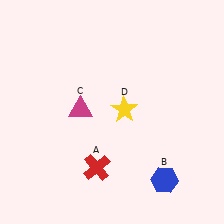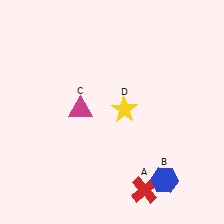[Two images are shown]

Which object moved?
The red cross (A) moved right.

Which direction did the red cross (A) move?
The red cross (A) moved right.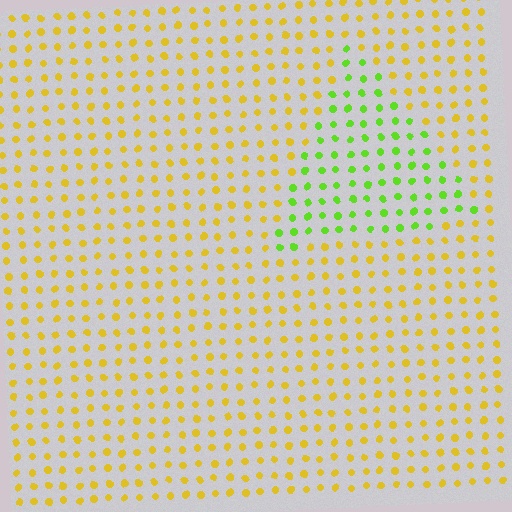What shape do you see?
I see a triangle.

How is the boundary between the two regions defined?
The boundary is defined purely by a slight shift in hue (about 52 degrees). Spacing, size, and orientation are identical on both sides.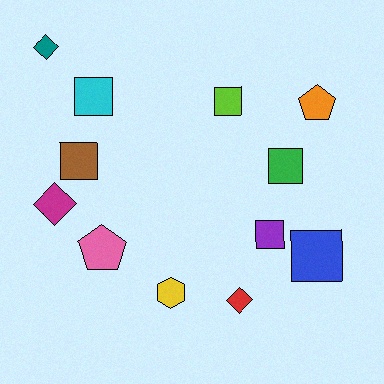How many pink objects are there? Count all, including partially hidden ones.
There is 1 pink object.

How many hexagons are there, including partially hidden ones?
There is 1 hexagon.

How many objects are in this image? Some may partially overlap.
There are 12 objects.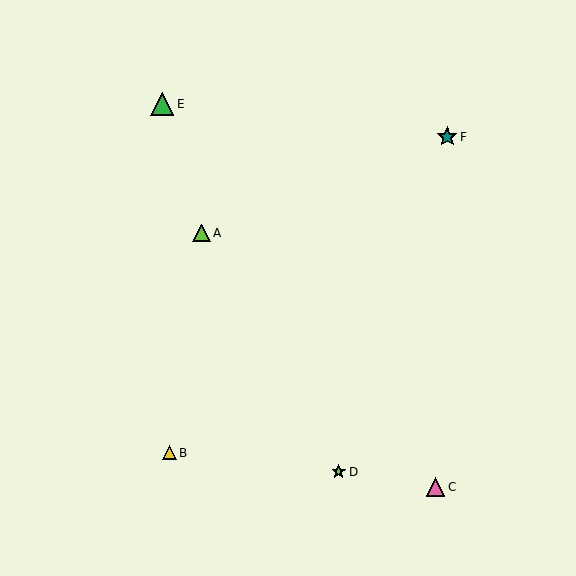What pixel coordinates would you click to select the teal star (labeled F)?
Click at (447, 137) to select the teal star F.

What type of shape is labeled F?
Shape F is a teal star.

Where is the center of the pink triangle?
The center of the pink triangle is at (436, 487).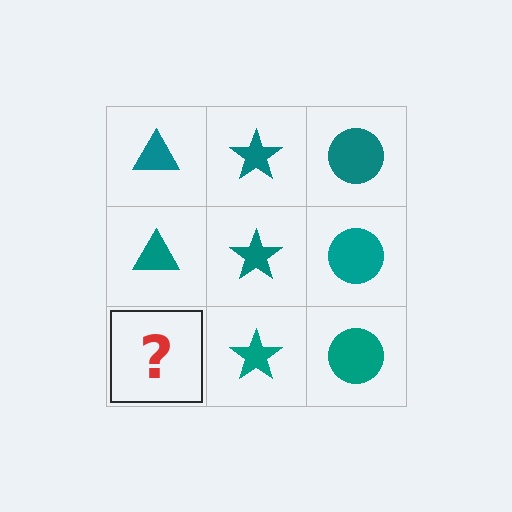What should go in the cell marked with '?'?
The missing cell should contain a teal triangle.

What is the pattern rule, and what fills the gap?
The rule is that each column has a consistent shape. The gap should be filled with a teal triangle.